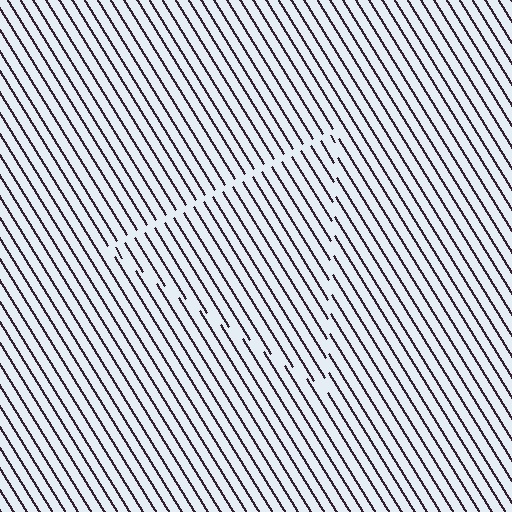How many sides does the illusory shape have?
3 sides — the line-ends trace a triangle.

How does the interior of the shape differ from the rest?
The interior of the shape contains the same grating, shifted by half a period — the contour is defined by the phase discontinuity where line-ends from the inner and outer gratings abut.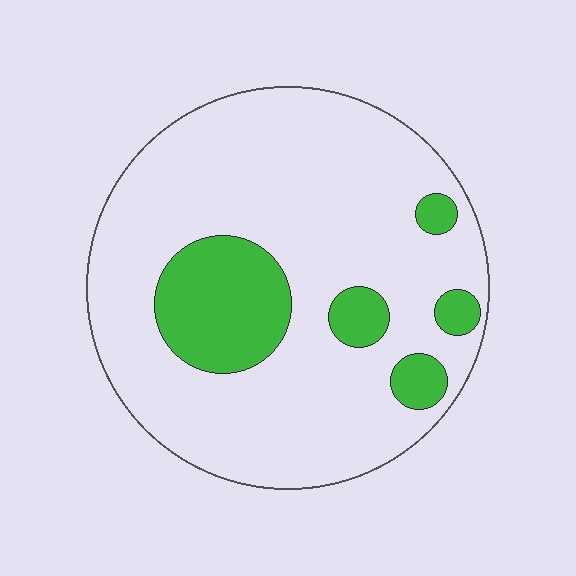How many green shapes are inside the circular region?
5.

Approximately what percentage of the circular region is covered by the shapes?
Approximately 20%.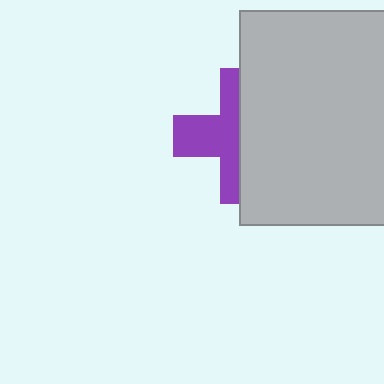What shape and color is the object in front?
The object in front is a light gray rectangle.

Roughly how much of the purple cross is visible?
About half of it is visible (roughly 48%).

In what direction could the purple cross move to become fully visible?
The purple cross could move left. That would shift it out from behind the light gray rectangle entirely.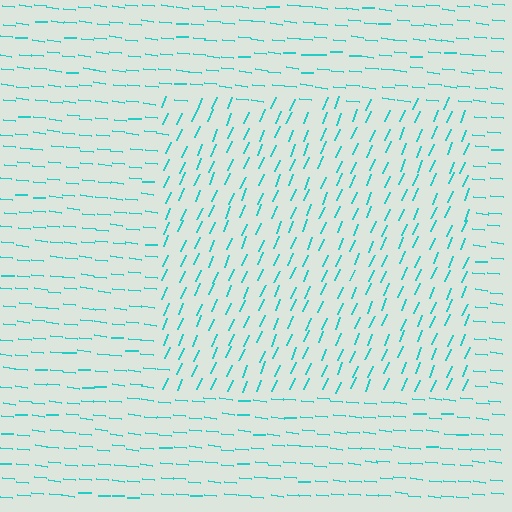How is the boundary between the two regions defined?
The boundary is defined purely by a change in line orientation (approximately 73 degrees difference). All lines are the same color and thickness.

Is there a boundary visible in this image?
Yes, there is a texture boundary formed by a change in line orientation.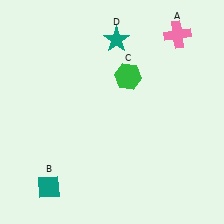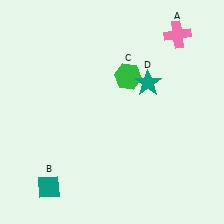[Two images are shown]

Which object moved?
The teal star (D) moved down.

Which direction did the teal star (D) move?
The teal star (D) moved down.